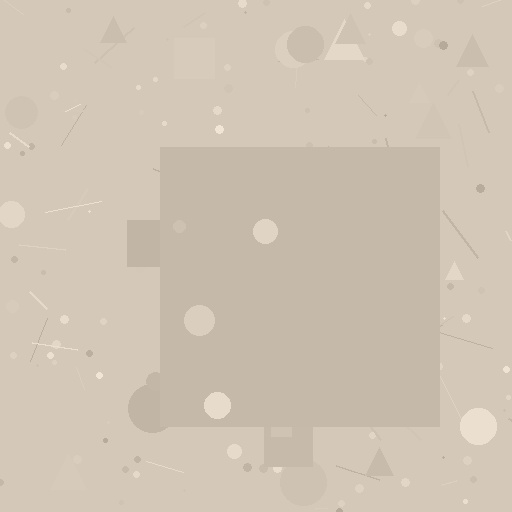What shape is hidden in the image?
A square is hidden in the image.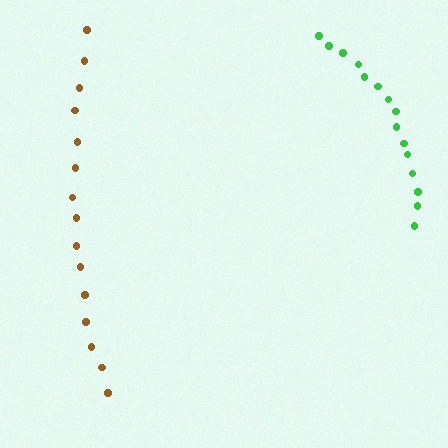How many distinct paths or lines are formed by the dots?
There are 2 distinct paths.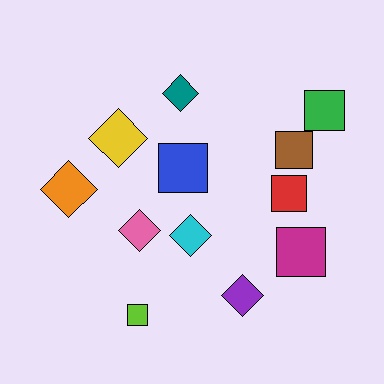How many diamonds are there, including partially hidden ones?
There are 6 diamonds.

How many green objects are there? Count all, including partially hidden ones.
There is 1 green object.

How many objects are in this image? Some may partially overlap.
There are 12 objects.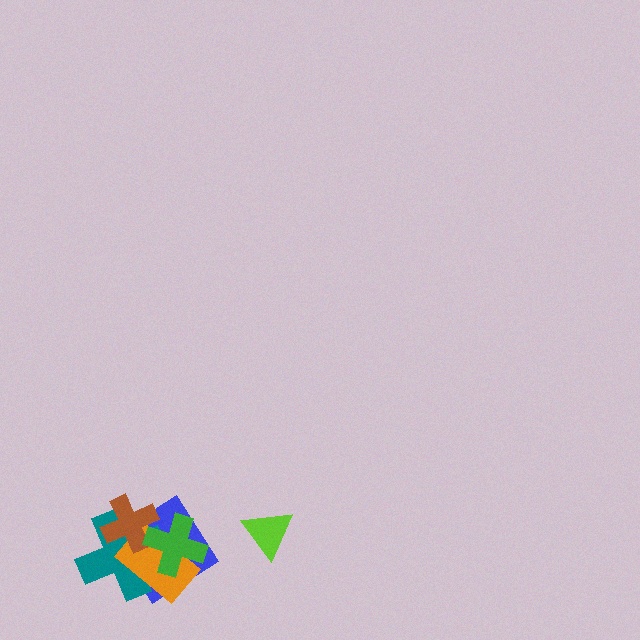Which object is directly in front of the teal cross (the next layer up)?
The orange rectangle is directly in front of the teal cross.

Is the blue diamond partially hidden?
Yes, it is partially covered by another shape.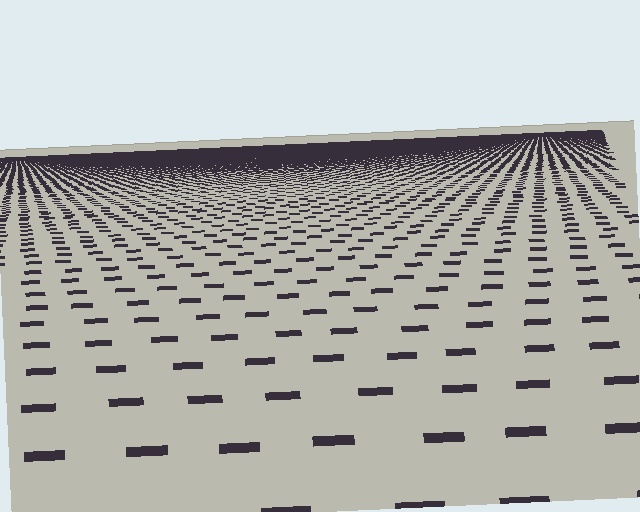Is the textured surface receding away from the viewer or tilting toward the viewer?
The surface is receding away from the viewer. Texture elements get smaller and denser toward the top.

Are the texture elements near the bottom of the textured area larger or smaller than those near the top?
Larger. Near the bottom, elements are closer to the viewer and appear at a bigger on-screen size.